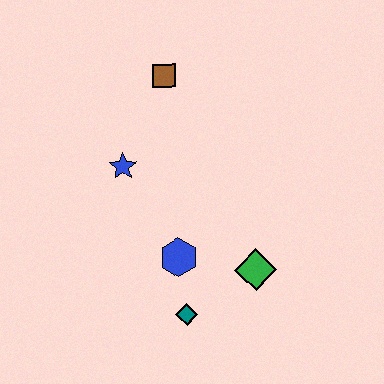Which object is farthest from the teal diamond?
The brown square is farthest from the teal diamond.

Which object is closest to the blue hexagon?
The teal diamond is closest to the blue hexagon.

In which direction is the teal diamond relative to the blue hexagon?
The teal diamond is below the blue hexagon.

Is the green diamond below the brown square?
Yes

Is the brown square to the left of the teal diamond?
Yes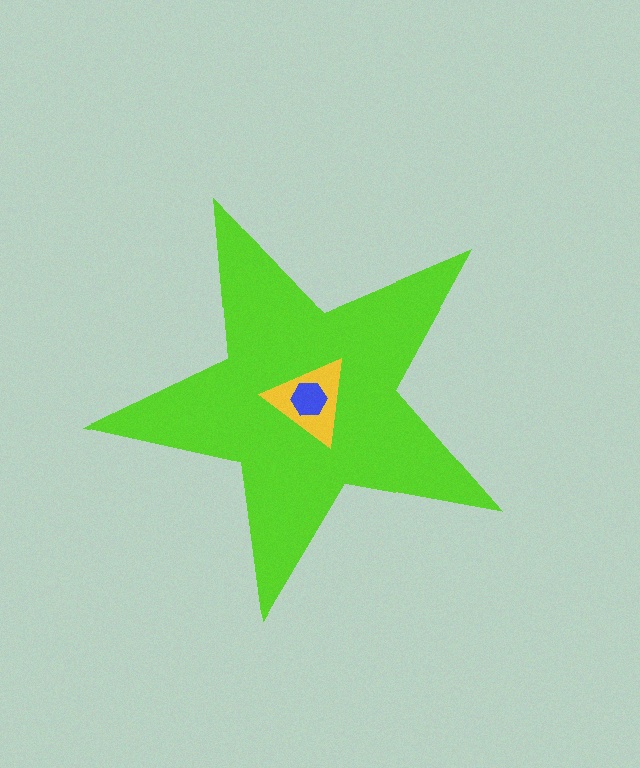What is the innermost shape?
The blue hexagon.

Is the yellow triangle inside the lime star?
Yes.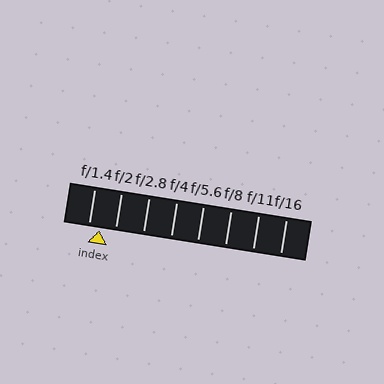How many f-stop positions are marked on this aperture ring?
There are 8 f-stop positions marked.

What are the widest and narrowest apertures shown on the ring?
The widest aperture shown is f/1.4 and the narrowest is f/16.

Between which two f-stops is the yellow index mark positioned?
The index mark is between f/1.4 and f/2.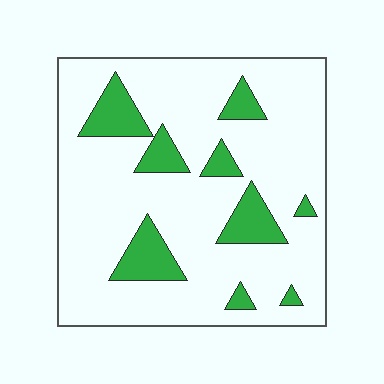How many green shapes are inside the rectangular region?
9.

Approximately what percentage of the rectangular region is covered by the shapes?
Approximately 15%.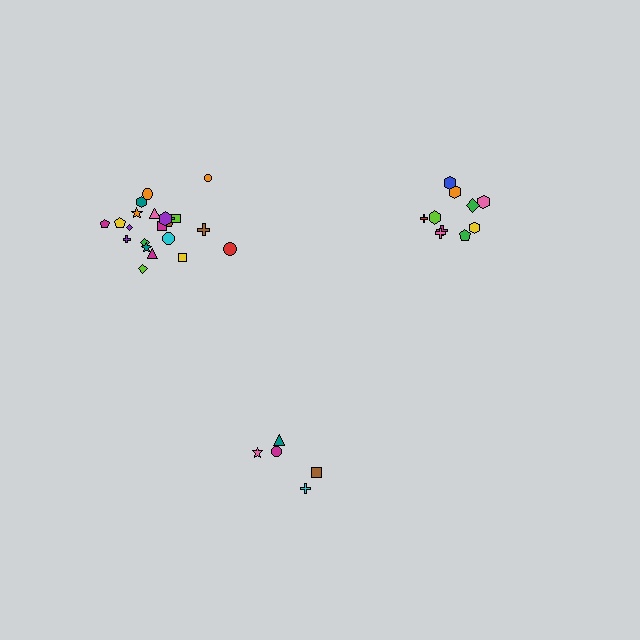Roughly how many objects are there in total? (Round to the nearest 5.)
Roughly 35 objects in total.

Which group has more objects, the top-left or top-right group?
The top-left group.